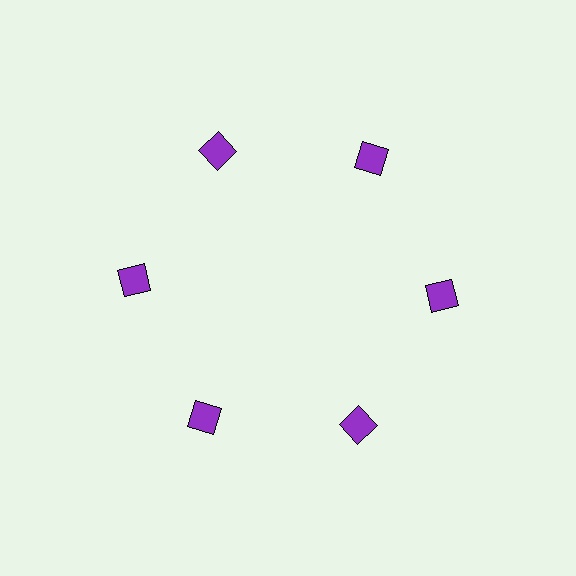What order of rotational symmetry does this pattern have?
This pattern has 6-fold rotational symmetry.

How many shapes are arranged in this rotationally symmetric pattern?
There are 6 shapes, arranged in 6 groups of 1.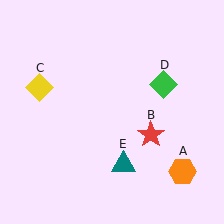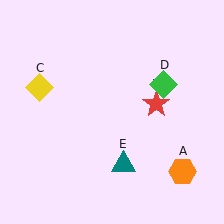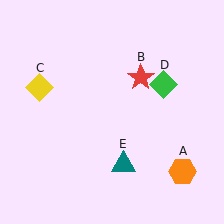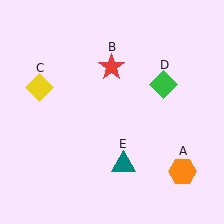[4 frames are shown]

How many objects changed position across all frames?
1 object changed position: red star (object B).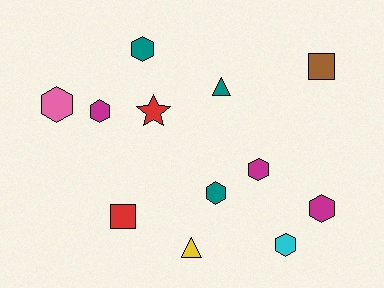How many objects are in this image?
There are 12 objects.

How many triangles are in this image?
There are 2 triangles.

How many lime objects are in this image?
There are no lime objects.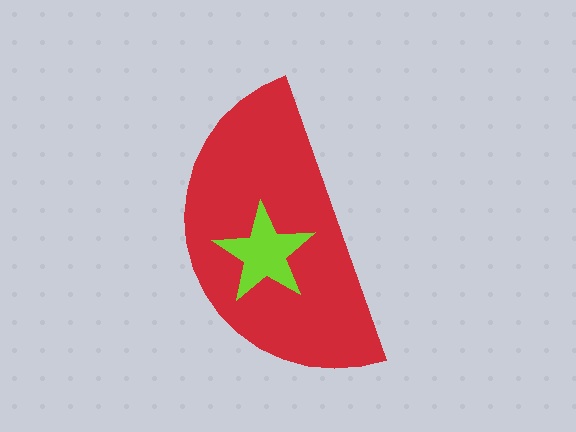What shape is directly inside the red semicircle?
The lime star.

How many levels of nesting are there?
2.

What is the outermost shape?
The red semicircle.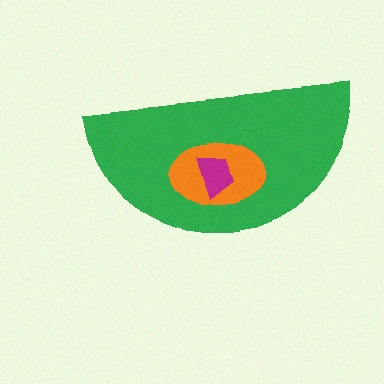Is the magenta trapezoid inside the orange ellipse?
Yes.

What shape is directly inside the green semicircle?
The orange ellipse.